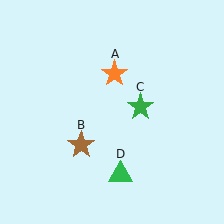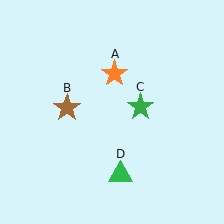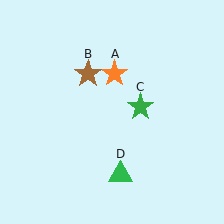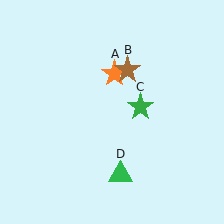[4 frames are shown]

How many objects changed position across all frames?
1 object changed position: brown star (object B).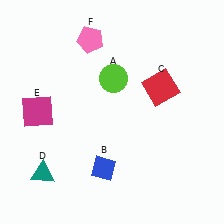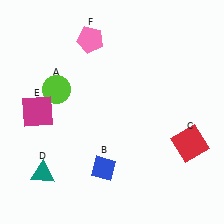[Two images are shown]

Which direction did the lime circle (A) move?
The lime circle (A) moved left.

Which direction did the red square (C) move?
The red square (C) moved down.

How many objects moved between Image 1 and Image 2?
2 objects moved between the two images.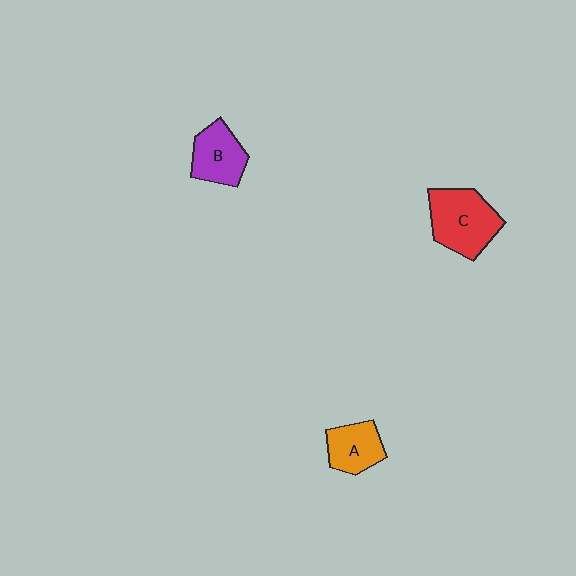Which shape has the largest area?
Shape C (red).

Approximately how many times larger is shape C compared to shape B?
Approximately 1.4 times.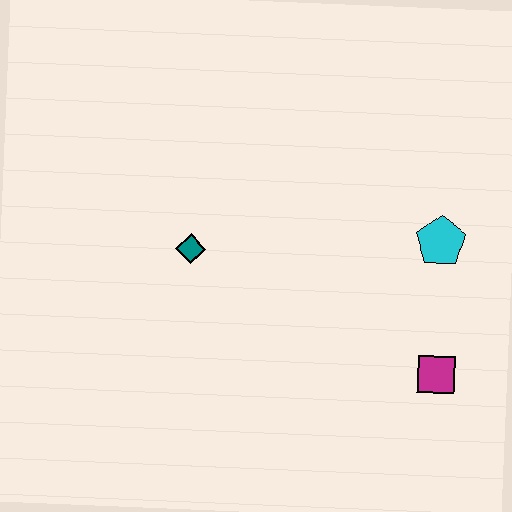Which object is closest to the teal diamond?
The cyan pentagon is closest to the teal diamond.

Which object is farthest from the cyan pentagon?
The teal diamond is farthest from the cyan pentagon.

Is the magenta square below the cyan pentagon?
Yes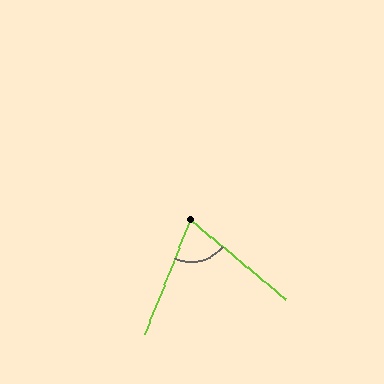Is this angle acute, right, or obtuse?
It is acute.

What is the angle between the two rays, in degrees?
Approximately 72 degrees.